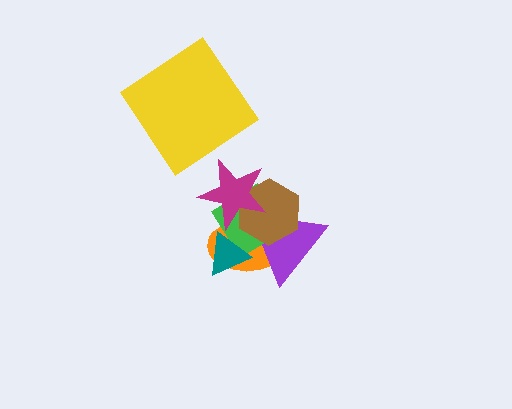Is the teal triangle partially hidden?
No, no other shape covers it.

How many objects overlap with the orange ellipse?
5 objects overlap with the orange ellipse.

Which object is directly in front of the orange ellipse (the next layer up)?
The purple triangle is directly in front of the orange ellipse.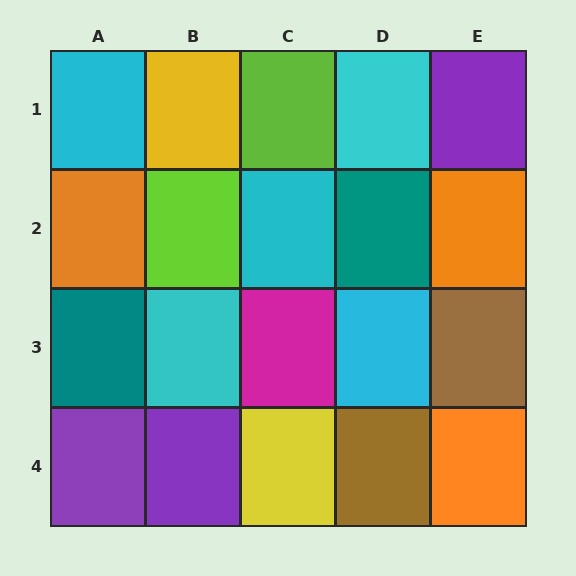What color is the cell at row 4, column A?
Purple.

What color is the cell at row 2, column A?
Orange.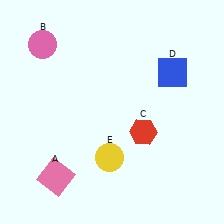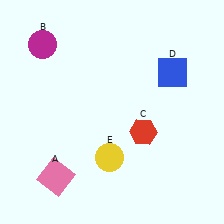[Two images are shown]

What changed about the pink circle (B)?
In Image 1, B is pink. In Image 2, it changed to magenta.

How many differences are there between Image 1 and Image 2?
There is 1 difference between the two images.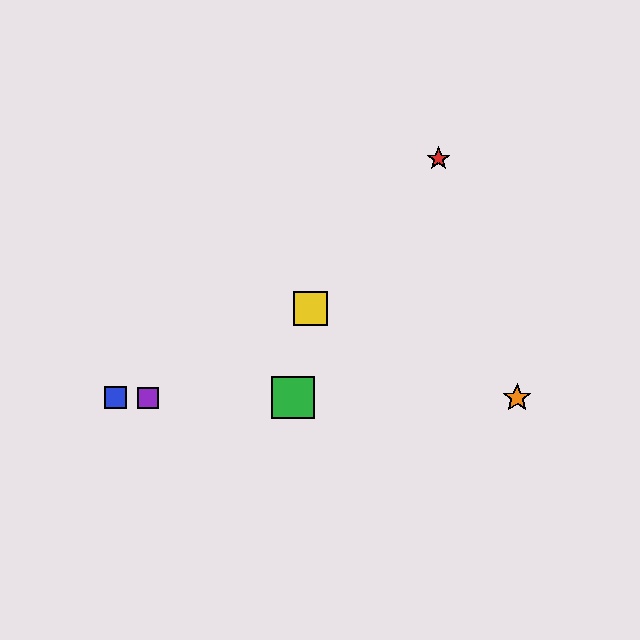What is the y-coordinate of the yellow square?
The yellow square is at y≈309.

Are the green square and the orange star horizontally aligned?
Yes, both are at y≈398.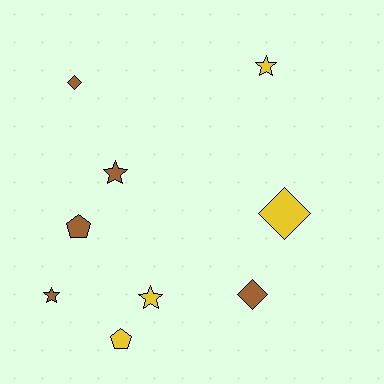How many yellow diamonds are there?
There is 1 yellow diamond.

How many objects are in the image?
There are 9 objects.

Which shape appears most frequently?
Star, with 4 objects.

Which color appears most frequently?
Brown, with 5 objects.